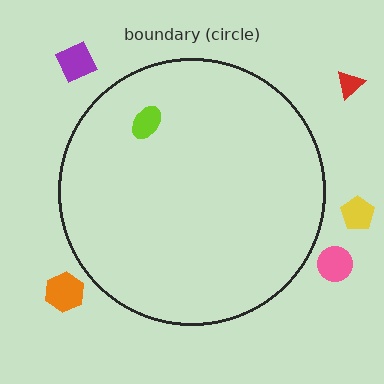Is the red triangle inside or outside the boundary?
Outside.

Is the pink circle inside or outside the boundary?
Outside.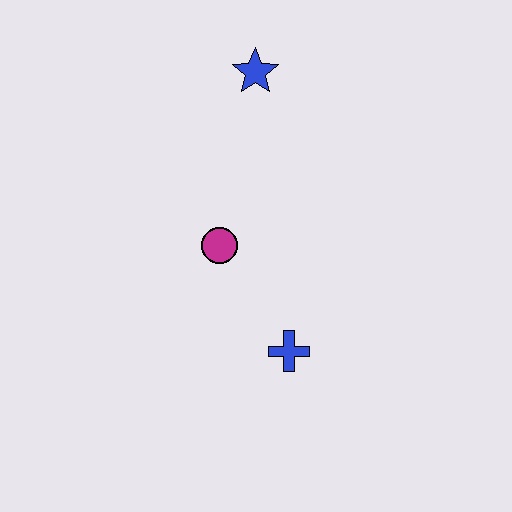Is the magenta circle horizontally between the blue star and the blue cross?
No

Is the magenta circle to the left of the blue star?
Yes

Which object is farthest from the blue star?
The blue cross is farthest from the blue star.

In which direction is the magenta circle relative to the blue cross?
The magenta circle is above the blue cross.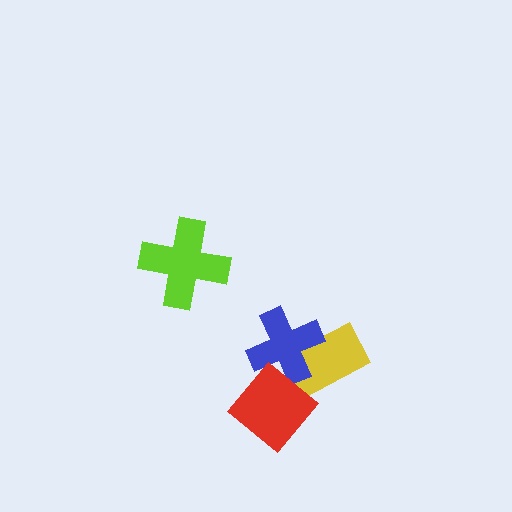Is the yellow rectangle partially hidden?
Yes, it is partially covered by another shape.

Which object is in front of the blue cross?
The red diamond is in front of the blue cross.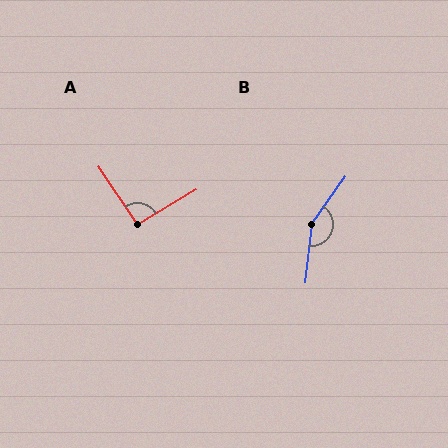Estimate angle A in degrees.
Approximately 93 degrees.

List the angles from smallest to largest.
A (93°), B (151°).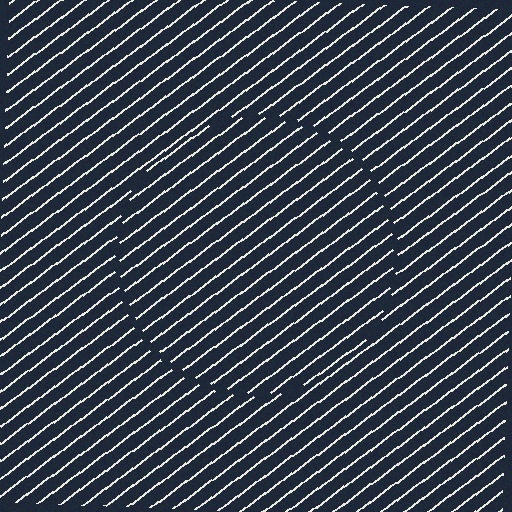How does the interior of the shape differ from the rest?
The interior of the shape contains the same grating, shifted by half a period — the contour is defined by the phase discontinuity where line-ends from the inner and outer gratings abut.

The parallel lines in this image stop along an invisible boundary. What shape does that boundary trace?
An illusory circle. The interior of the shape contains the same grating, shifted by half a period — the contour is defined by the phase discontinuity where line-ends from the inner and outer gratings abut.